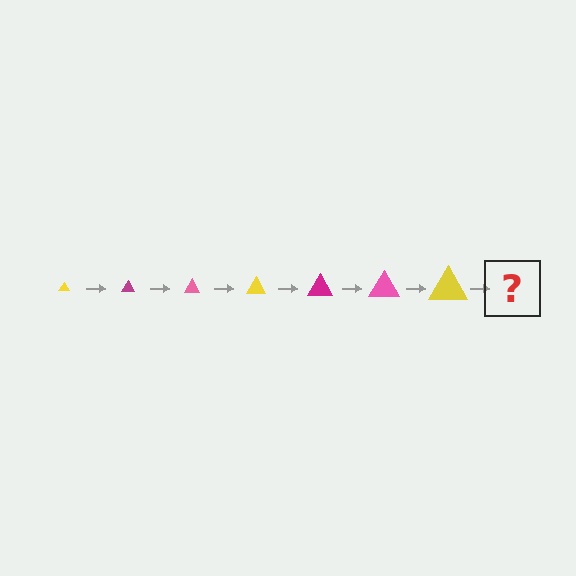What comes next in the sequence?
The next element should be a magenta triangle, larger than the previous one.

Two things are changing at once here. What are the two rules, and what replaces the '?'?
The two rules are that the triangle grows larger each step and the color cycles through yellow, magenta, and pink. The '?' should be a magenta triangle, larger than the previous one.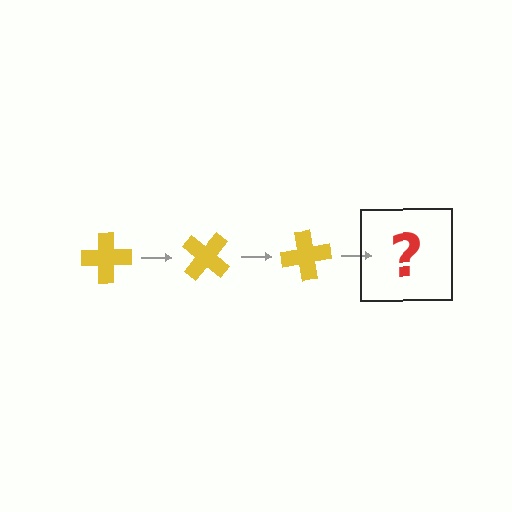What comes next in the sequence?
The next element should be a yellow cross rotated 120 degrees.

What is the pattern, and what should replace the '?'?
The pattern is that the cross rotates 40 degrees each step. The '?' should be a yellow cross rotated 120 degrees.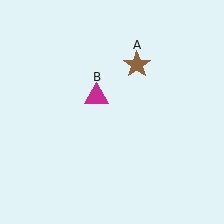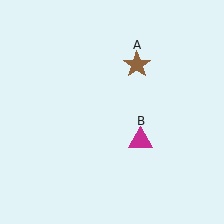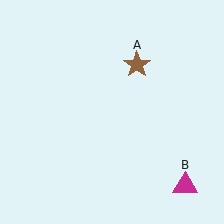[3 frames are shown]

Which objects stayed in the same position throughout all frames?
Brown star (object A) remained stationary.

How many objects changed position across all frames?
1 object changed position: magenta triangle (object B).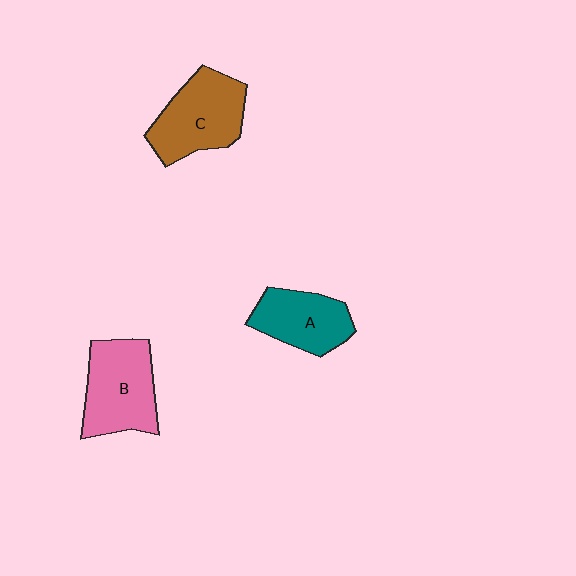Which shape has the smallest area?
Shape A (teal).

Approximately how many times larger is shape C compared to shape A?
Approximately 1.3 times.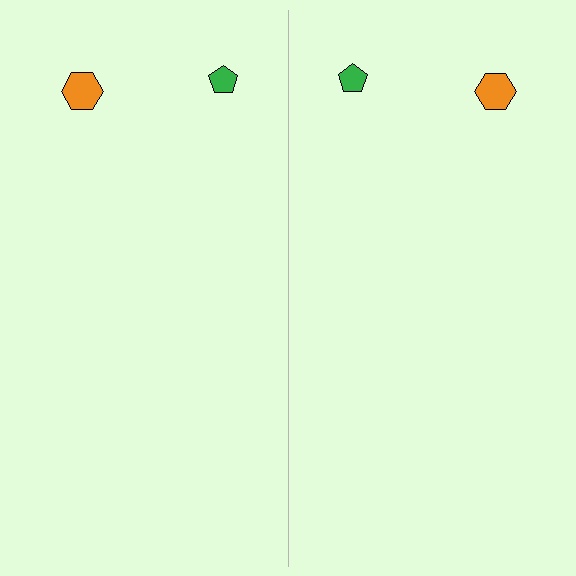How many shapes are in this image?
There are 4 shapes in this image.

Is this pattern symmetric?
Yes, this pattern has bilateral (reflection) symmetry.